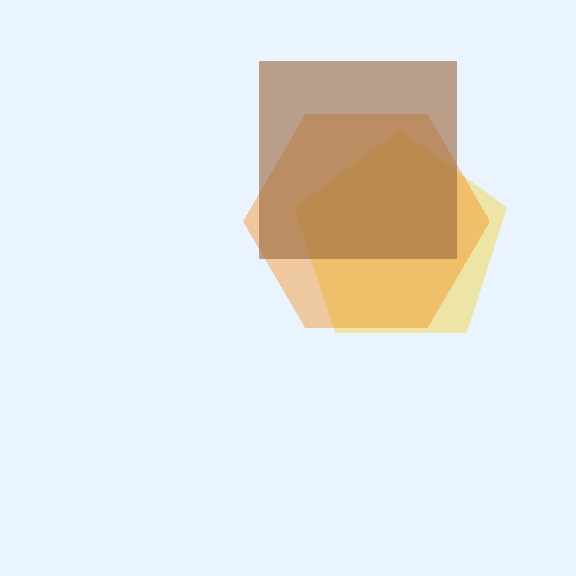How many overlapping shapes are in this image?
There are 3 overlapping shapes in the image.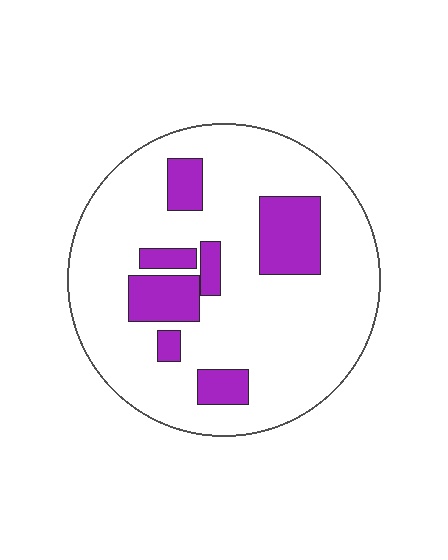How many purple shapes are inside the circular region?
7.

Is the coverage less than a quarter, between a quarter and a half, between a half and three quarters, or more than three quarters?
Less than a quarter.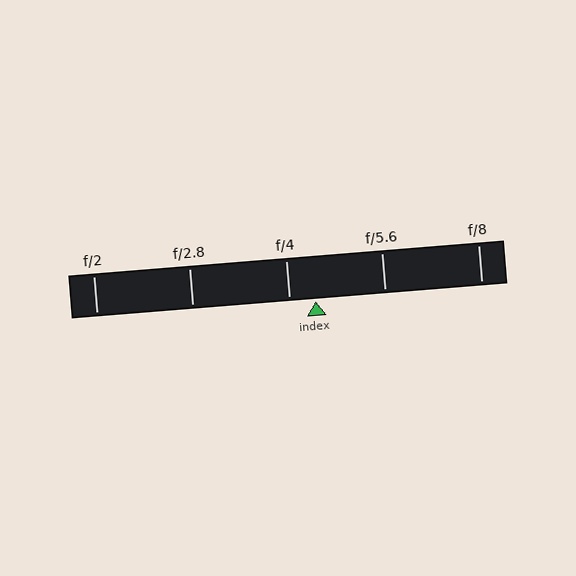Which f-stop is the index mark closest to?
The index mark is closest to f/4.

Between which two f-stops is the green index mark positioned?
The index mark is between f/4 and f/5.6.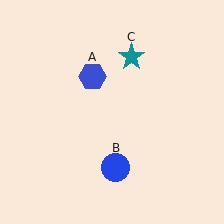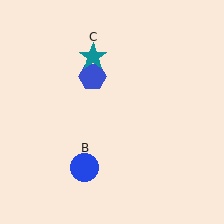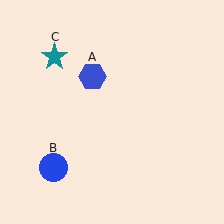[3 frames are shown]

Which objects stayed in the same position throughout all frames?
Blue hexagon (object A) remained stationary.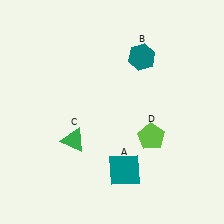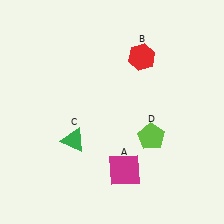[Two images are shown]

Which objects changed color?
A changed from teal to magenta. B changed from teal to red.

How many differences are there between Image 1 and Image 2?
There are 2 differences between the two images.